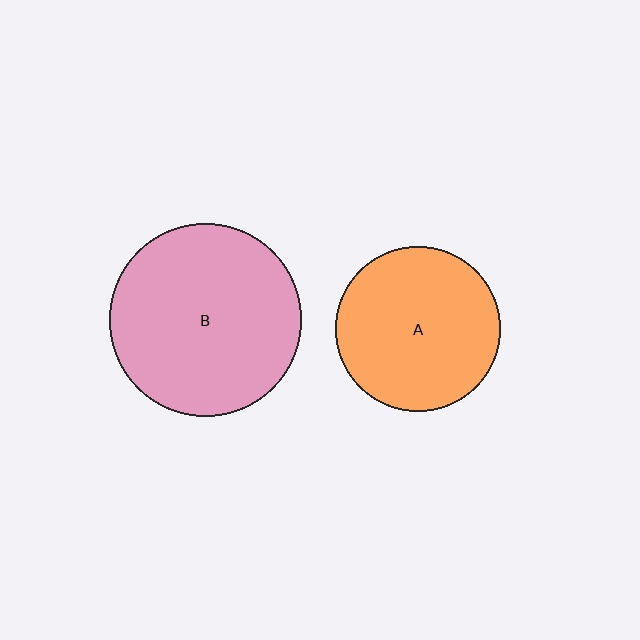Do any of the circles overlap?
No, none of the circles overlap.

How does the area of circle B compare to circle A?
Approximately 1.4 times.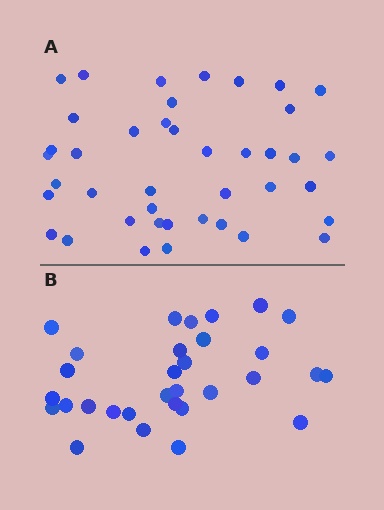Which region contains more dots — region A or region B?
Region A (the top region) has more dots.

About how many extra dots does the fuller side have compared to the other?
Region A has roughly 10 or so more dots than region B.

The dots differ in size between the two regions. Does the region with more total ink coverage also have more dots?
No. Region B has more total ink coverage because its dots are larger, but region A actually contains more individual dots. Total area can be misleading — the number of items is what matters here.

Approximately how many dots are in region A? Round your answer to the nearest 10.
About 40 dots. (The exact count is 41, which rounds to 40.)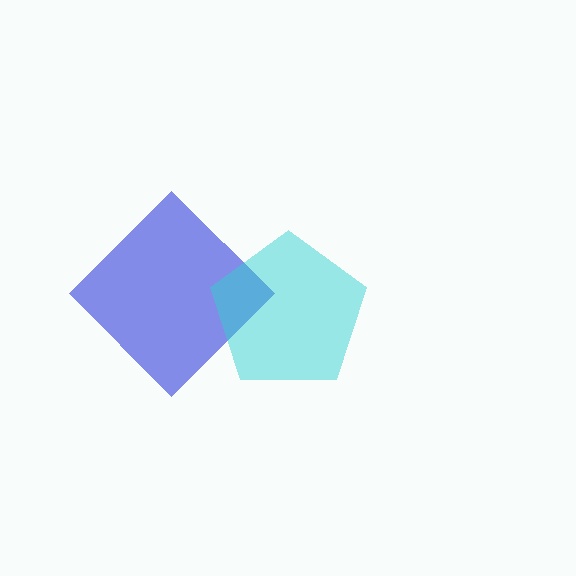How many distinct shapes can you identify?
There are 2 distinct shapes: a blue diamond, a cyan pentagon.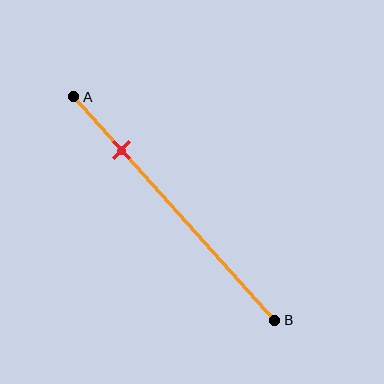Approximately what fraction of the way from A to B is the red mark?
The red mark is approximately 25% of the way from A to B.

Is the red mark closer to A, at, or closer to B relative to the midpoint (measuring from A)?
The red mark is closer to point A than the midpoint of segment AB.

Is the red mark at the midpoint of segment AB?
No, the mark is at about 25% from A, not at the 50% midpoint.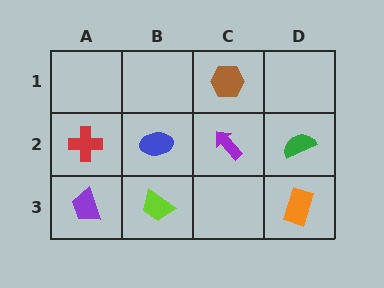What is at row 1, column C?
A brown hexagon.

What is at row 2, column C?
A purple arrow.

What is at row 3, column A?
A purple trapezoid.